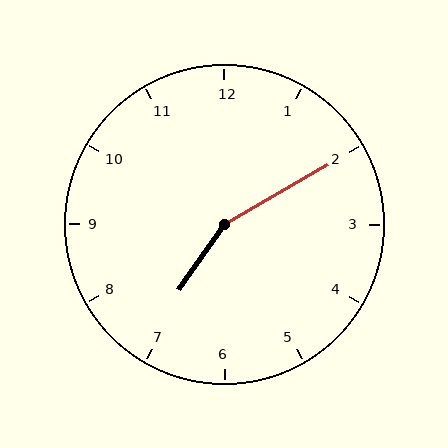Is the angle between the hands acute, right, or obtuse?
It is obtuse.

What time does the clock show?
7:10.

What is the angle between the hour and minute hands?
Approximately 155 degrees.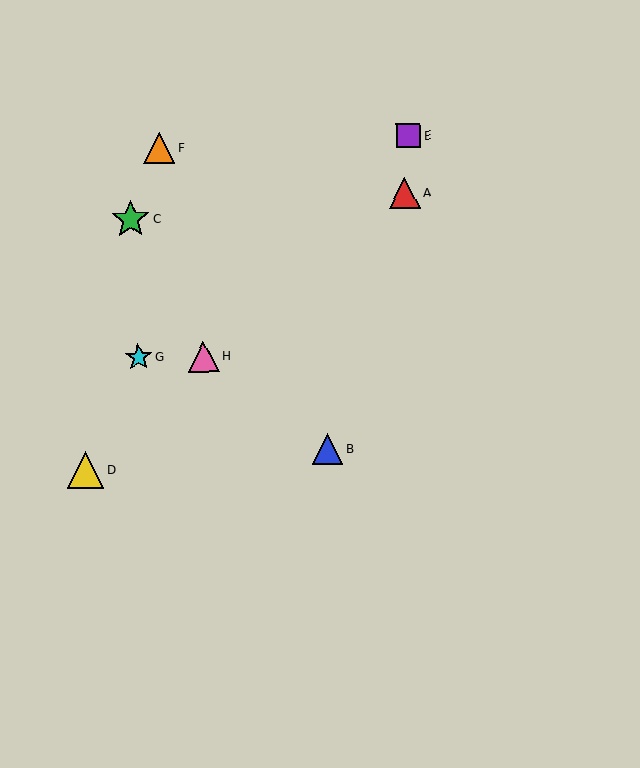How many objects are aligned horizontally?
2 objects (G, H) are aligned horizontally.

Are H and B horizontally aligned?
No, H is at y≈357 and B is at y≈449.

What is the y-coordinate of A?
Object A is at y≈193.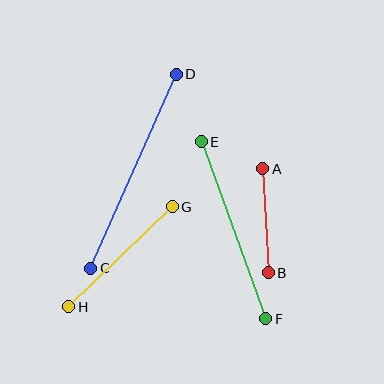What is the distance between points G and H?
The distance is approximately 144 pixels.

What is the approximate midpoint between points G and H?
The midpoint is at approximately (120, 257) pixels.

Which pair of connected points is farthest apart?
Points C and D are farthest apart.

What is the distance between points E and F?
The distance is approximately 188 pixels.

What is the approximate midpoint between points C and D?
The midpoint is at approximately (134, 171) pixels.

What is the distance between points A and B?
The distance is approximately 104 pixels.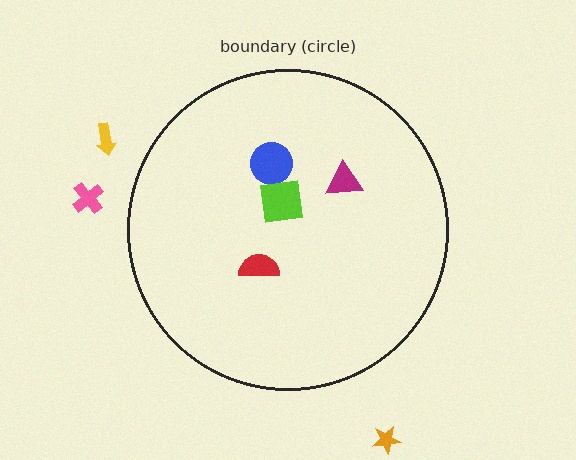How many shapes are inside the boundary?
4 inside, 3 outside.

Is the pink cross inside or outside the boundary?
Outside.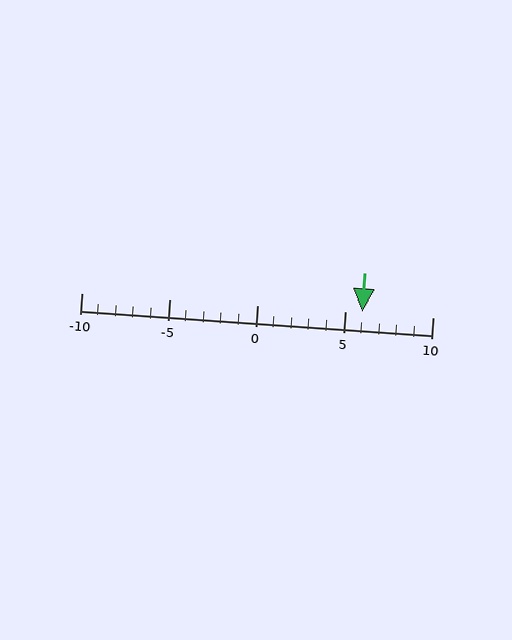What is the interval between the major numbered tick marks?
The major tick marks are spaced 5 units apart.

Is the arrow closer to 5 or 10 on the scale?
The arrow is closer to 5.